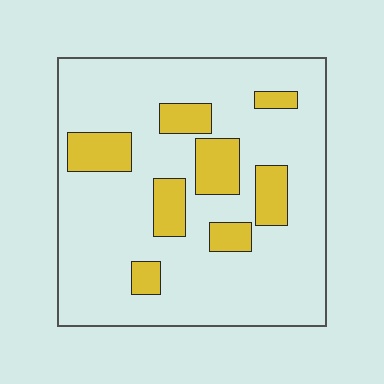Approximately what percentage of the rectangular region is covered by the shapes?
Approximately 20%.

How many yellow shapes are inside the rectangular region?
8.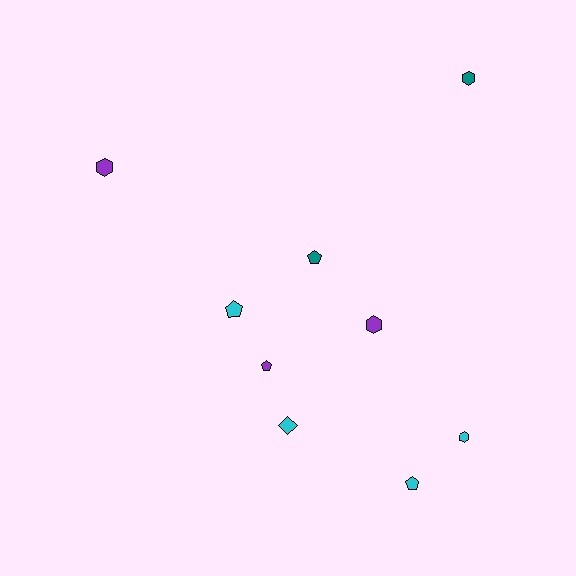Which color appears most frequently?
Cyan, with 4 objects.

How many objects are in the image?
There are 9 objects.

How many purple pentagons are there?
There is 1 purple pentagon.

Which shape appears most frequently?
Pentagon, with 4 objects.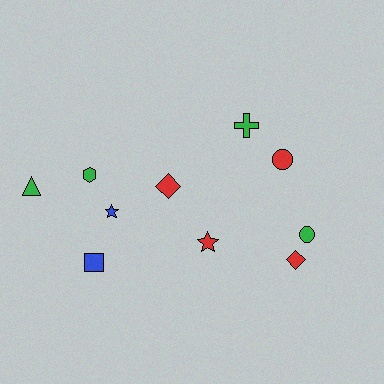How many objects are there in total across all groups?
There are 10 objects.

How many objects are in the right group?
There are 4 objects.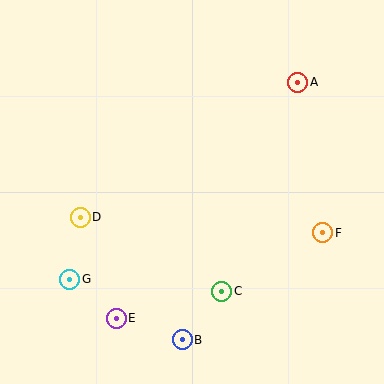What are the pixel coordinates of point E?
Point E is at (116, 318).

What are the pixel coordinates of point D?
Point D is at (80, 217).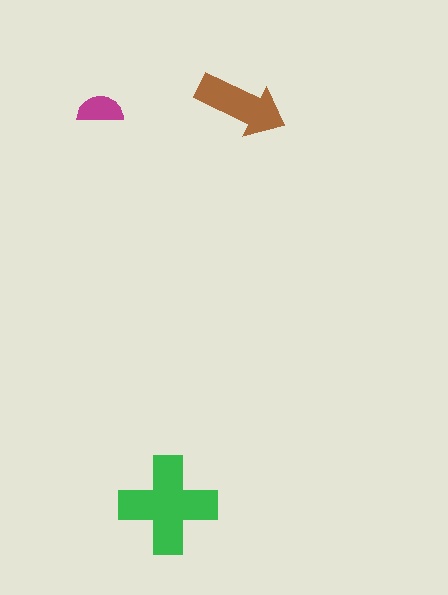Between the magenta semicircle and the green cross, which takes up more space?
The green cross.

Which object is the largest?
The green cross.